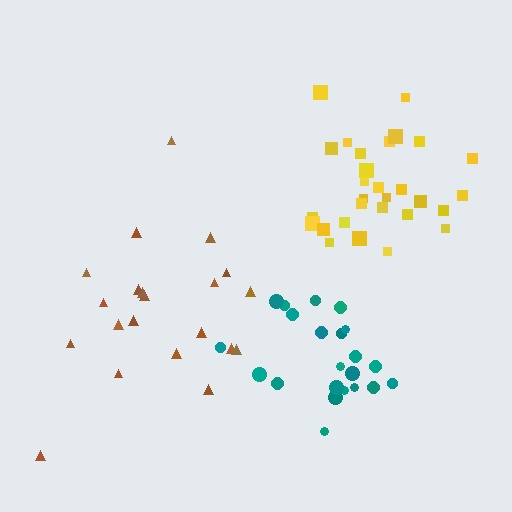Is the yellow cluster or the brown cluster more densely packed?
Yellow.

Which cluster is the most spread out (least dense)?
Brown.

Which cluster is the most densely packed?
Yellow.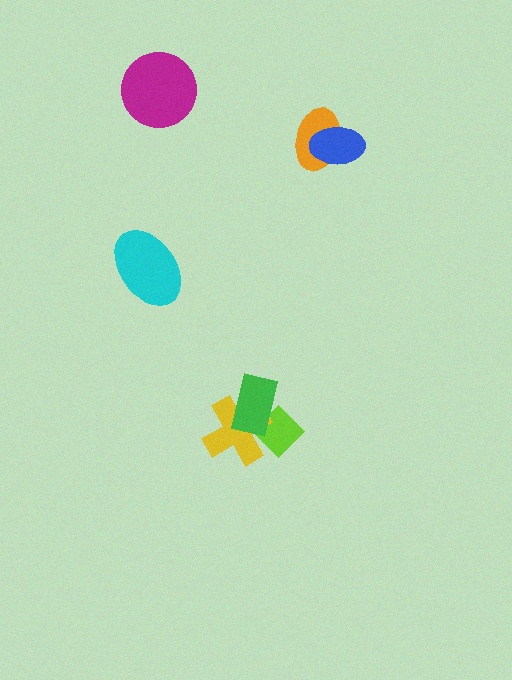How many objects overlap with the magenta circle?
0 objects overlap with the magenta circle.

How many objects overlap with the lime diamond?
2 objects overlap with the lime diamond.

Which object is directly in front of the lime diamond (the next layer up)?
The yellow cross is directly in front of the lime diamond.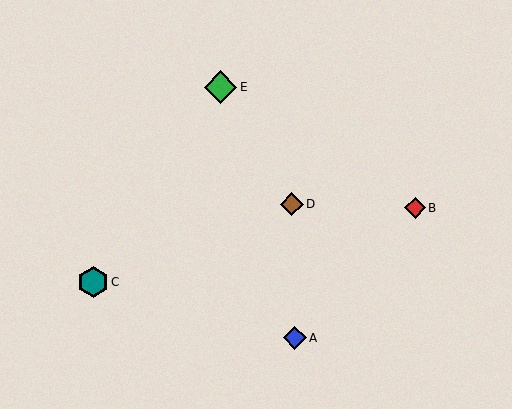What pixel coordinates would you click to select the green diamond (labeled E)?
Click at (221, 87) to select the green diamond E.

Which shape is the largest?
The green diamond (labeled E) is the largest.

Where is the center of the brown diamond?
The center of the brown diamond is at (292, 204).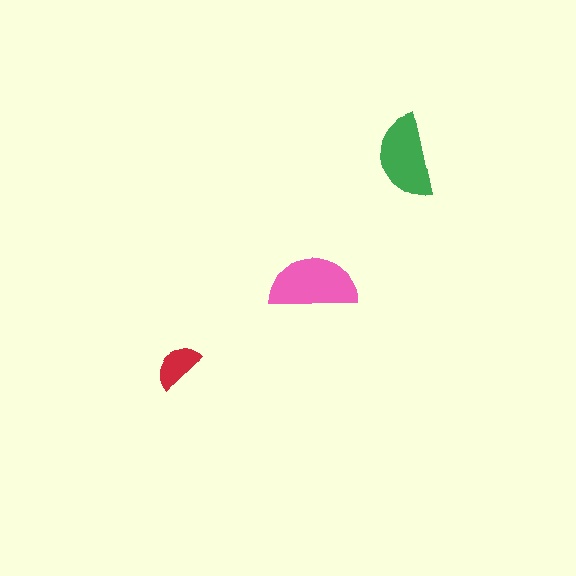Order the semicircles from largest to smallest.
the pink one, the green one, the red one.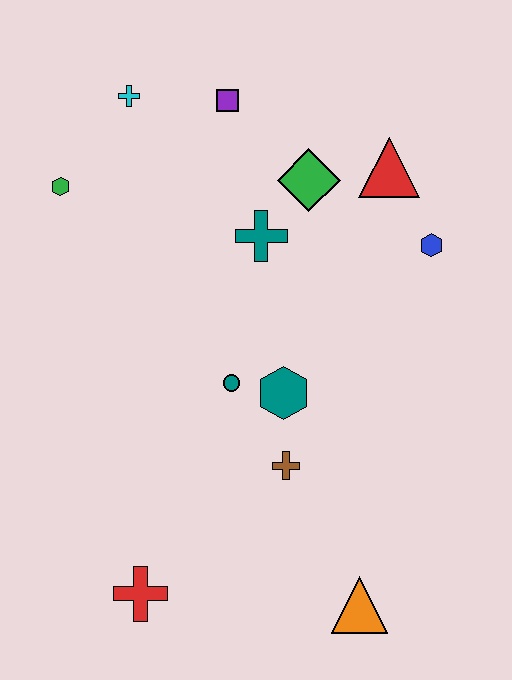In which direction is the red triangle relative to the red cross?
The red triangle is above the red cross.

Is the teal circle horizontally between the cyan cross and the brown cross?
Yes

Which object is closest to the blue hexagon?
The red triangle is closest to the blue hexagon.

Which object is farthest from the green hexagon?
The orange triangle is farthest from the green hexagon.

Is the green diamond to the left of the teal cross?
No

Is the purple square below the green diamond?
No